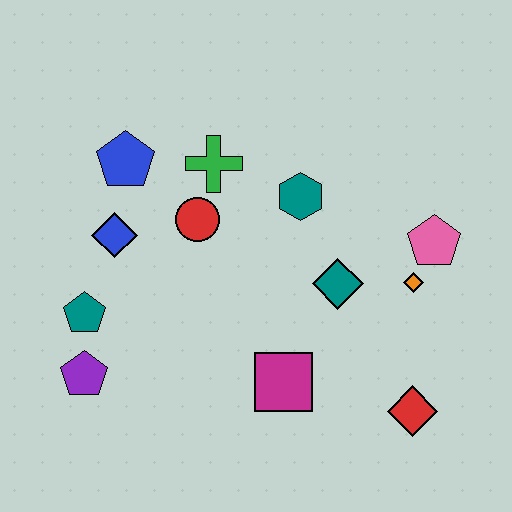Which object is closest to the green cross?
The red circle is closest to the green cross.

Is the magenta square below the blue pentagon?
Yes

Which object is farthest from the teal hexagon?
The purple pentagon is farthest from the teal hexagon.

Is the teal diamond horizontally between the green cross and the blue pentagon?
No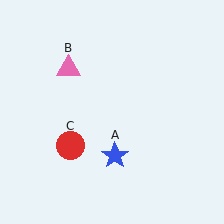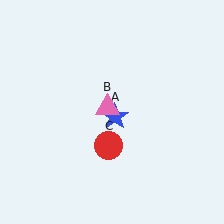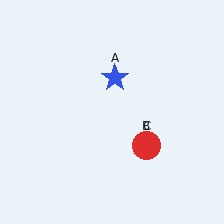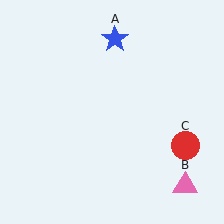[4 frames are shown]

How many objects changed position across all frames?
3 objects changed position: blue star (object A), pink triangle (object B), red circle (object C).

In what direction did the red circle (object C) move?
The red circle (object C) moved right.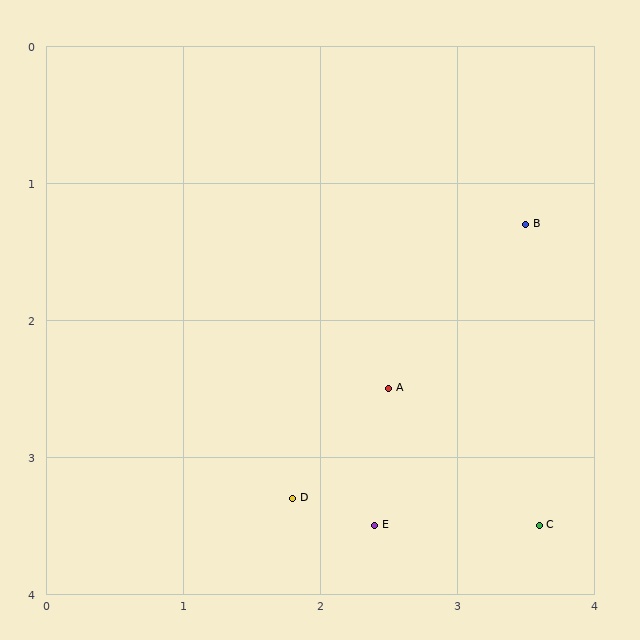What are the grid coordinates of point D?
Point D is at approximately (1.8, 3.3).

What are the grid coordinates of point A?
Point A is at approximately (2.5, 2.5).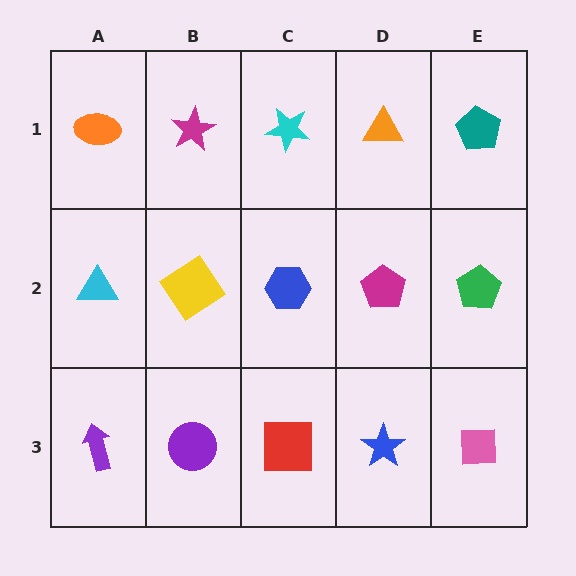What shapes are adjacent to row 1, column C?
A blue hexagon (row 2, column C), a magenta star (row 1, column B), an orange triangle (row 1, column D).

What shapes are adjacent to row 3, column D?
A magenta pentagon (row 2, column D), a red square (row 3, column C), a pink square (row 3, column E).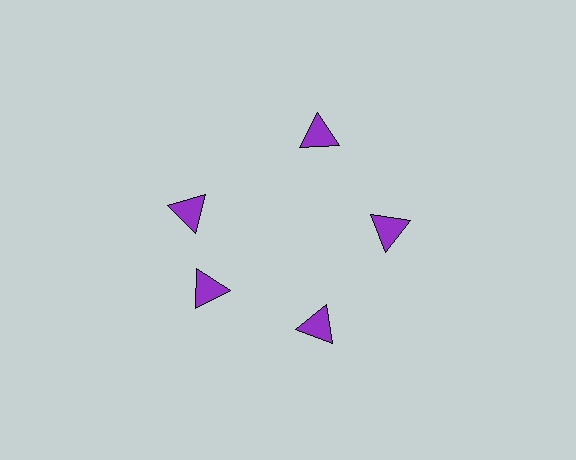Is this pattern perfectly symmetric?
No. The 5 purple triangles are arranged in a ring, but one element near the 10 o'clock position is rotated out of alignment along the ring, breaking the 5-fold rotational symmetry.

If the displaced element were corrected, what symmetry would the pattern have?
It would have 5-fold rotational symmetry — the pattern would map onto itself every 72 degrees.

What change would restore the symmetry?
The symmetry would be restored by rotating it back into even spacing with its neighbors so that all 5 triangles sit at equal angles and equal distance from the center.